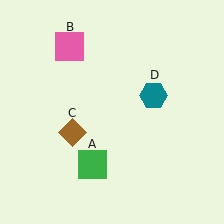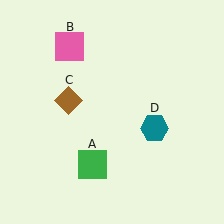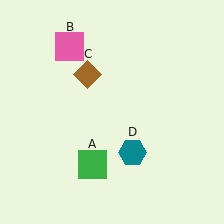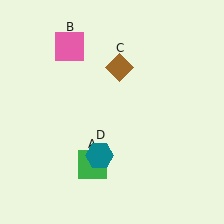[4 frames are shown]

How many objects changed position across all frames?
2 objects changed position: brown diamond (object C), teal hexagon (object D).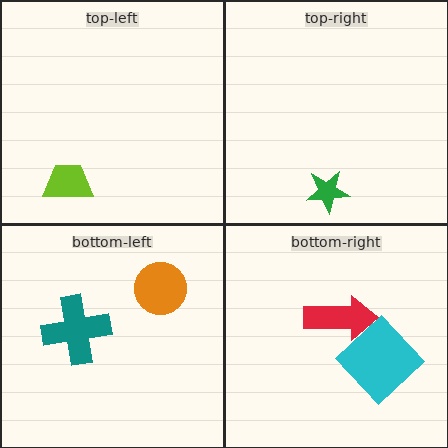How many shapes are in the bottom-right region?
2.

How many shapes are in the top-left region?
1.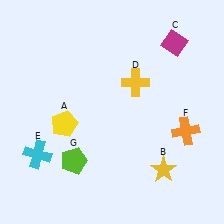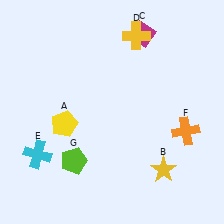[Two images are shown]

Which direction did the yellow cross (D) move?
The yellow cross (D) moved up.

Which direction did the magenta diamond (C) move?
The magenta diamond (C) moved left.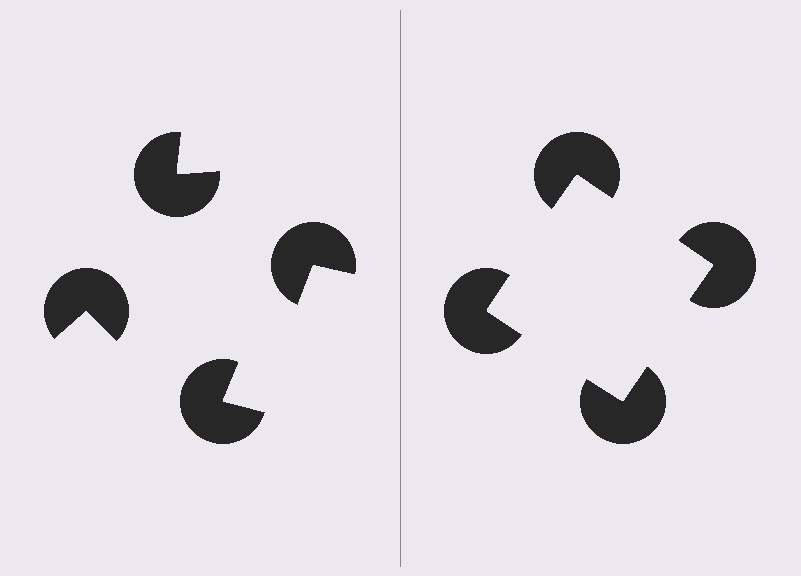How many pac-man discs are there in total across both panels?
8 — 4 on each side.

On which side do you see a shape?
An illusory square appears on the right side. On the left side the wedge cuts are rotated, so no coherent shape forms.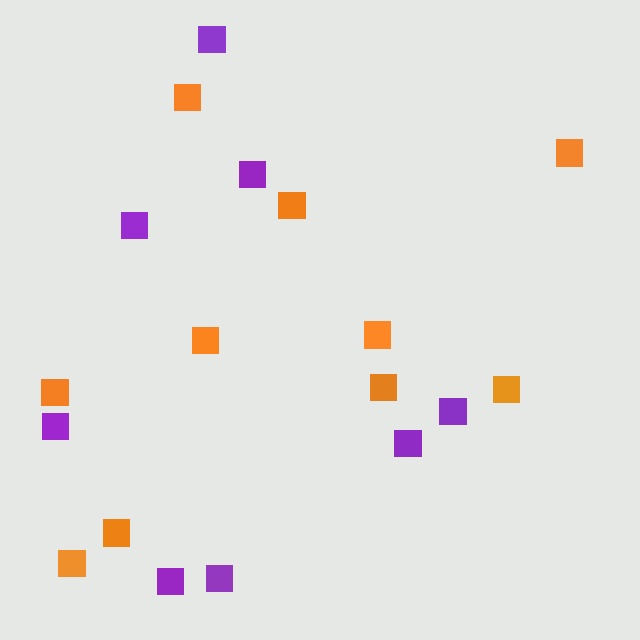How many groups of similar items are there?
There are 2 groups: one group of purple squares (8) and one group of orange squares (10).